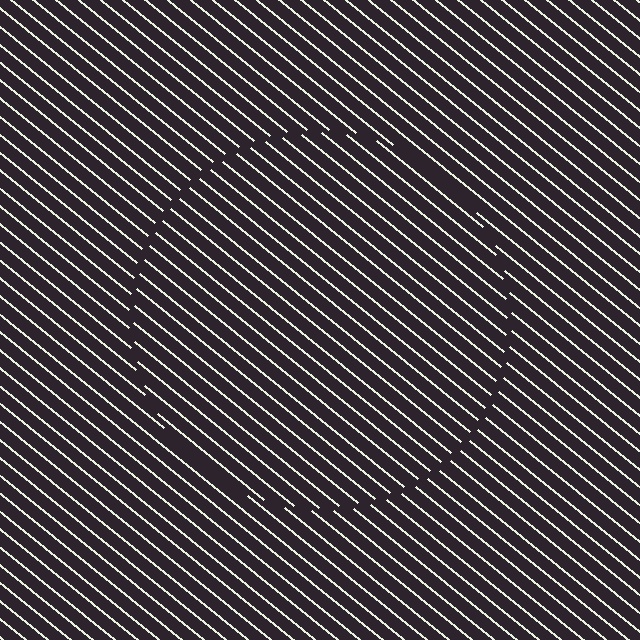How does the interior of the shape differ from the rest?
The interior of the shape contains the same grating, shifted by half a period — the contour is defined by the phase discontinuity where line-ends from the inner and outer gratings abut.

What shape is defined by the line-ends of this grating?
An illusory circle. The interior of the shape contains the same grating, shifted by half a period — the contour is defined by the phase discontinuity where line-ends from the inner and outer gratings abut.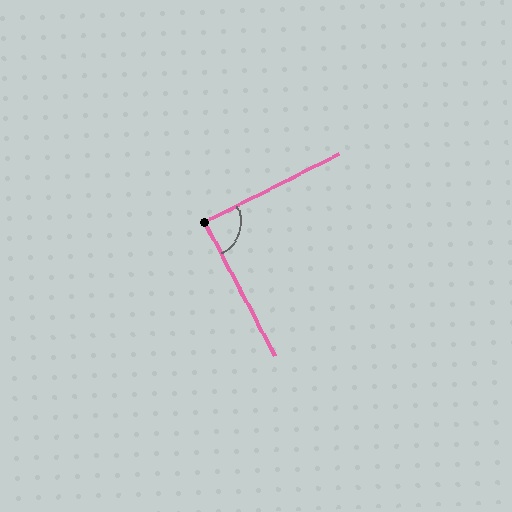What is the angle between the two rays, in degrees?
Approximately 90 degrees.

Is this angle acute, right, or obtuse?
It is approximately a right angle.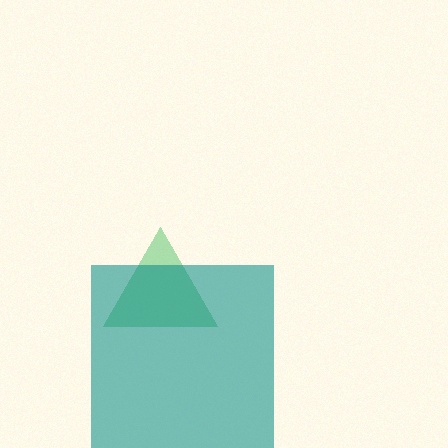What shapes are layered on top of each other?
The layered shapes are: a green triangle, a teal square.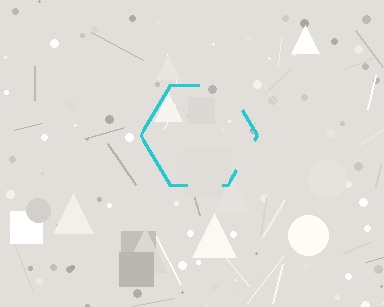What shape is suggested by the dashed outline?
The dashed outline suggests a hexagon.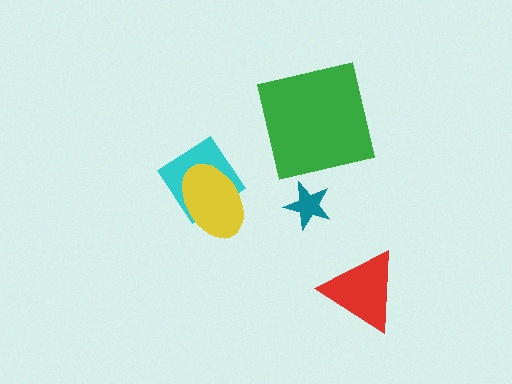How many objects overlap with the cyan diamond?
1 object overlaps with the cyan diamond.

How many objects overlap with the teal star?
0 objects overlap with the teal star.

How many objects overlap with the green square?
0 objects overlap with the green square.